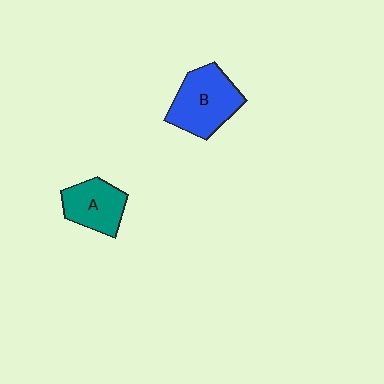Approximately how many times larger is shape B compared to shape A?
Approximately 1.4 times.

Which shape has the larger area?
Shape B (blue).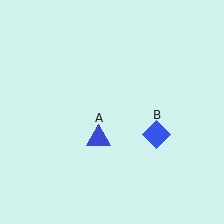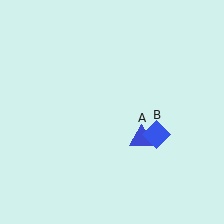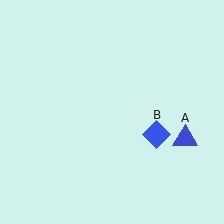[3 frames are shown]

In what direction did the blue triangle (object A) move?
The blue triangle (object A) moved right.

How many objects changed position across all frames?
1 object changed position: blue triangle (object A).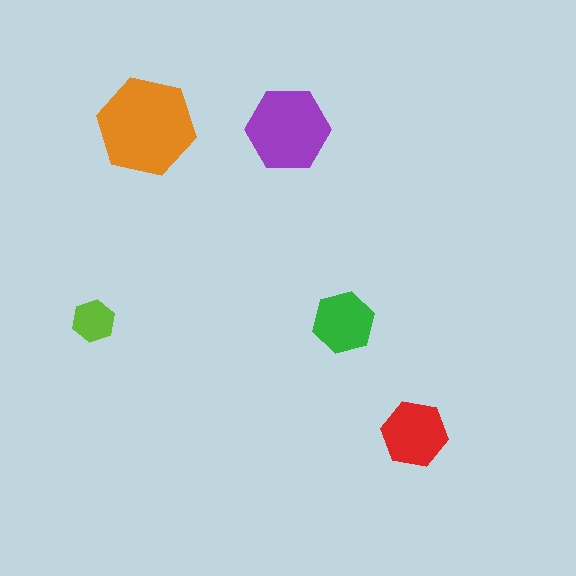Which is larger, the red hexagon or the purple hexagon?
The purple one.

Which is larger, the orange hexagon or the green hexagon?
The orange one.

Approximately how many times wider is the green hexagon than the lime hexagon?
About 1.5 times wider.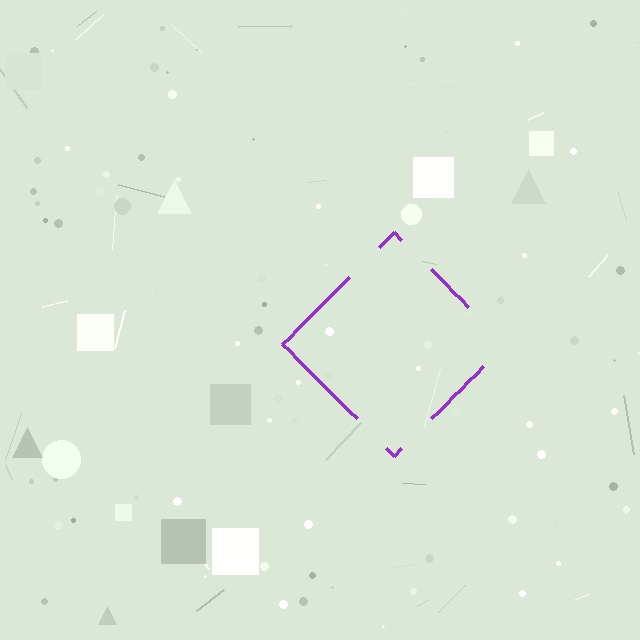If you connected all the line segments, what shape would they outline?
They would outline a diamond.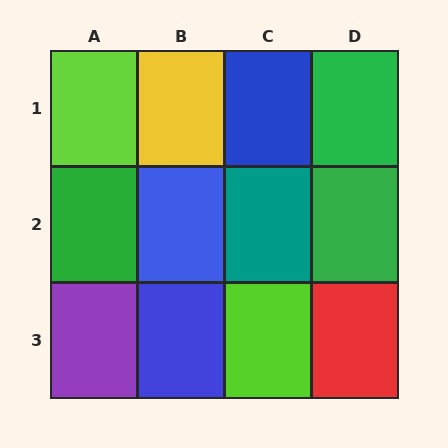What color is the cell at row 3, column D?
Red.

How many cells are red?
1 cell is red.